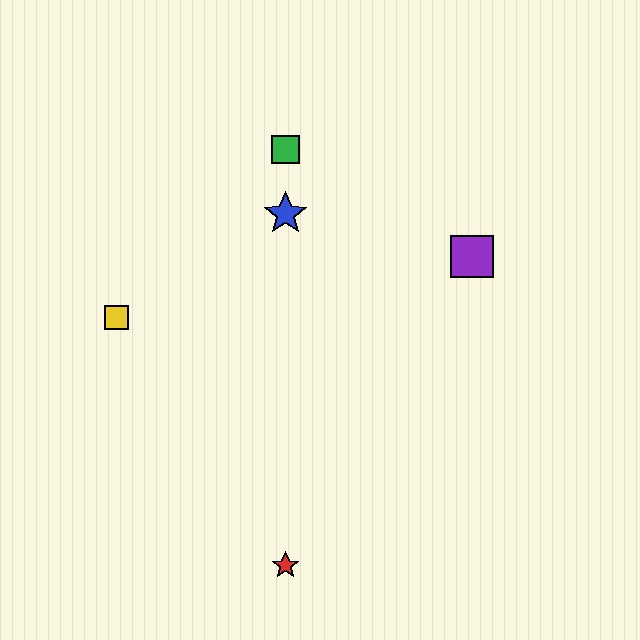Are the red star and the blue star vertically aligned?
Yes, both are at x≈285.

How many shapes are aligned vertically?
3 shapes (the red star, the blue star, the green square) are aligned vertically.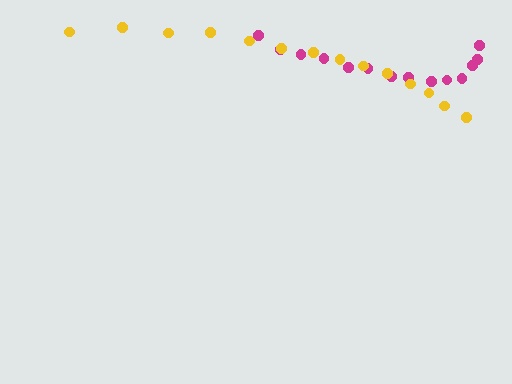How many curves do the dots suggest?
There are 2 distinct paths.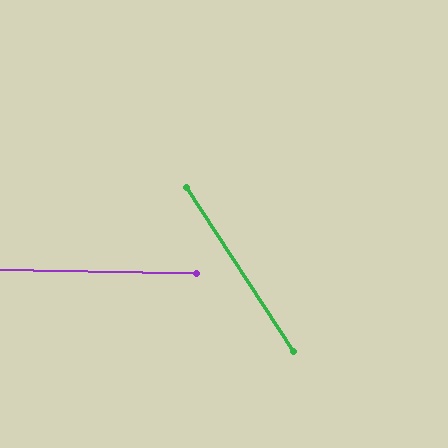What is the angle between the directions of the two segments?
Approximately 56 degrees.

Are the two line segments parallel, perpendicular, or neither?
Neither parallel nor perpendicular — they differ by about 56°.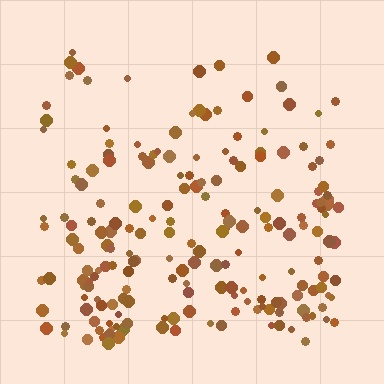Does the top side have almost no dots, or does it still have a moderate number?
Still a moderate number, just noticeably fewer than the bottom.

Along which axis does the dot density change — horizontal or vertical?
Vertical.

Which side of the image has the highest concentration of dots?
The bottom.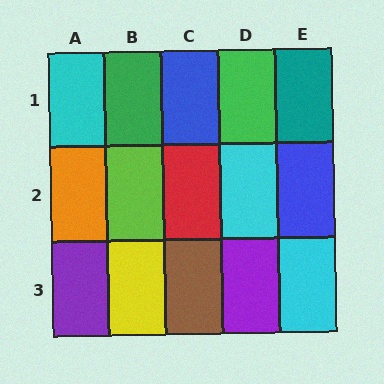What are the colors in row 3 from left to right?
Purple, yellow, brown, purple, cyan.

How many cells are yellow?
1 cell is yellow.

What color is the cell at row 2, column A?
Orange.